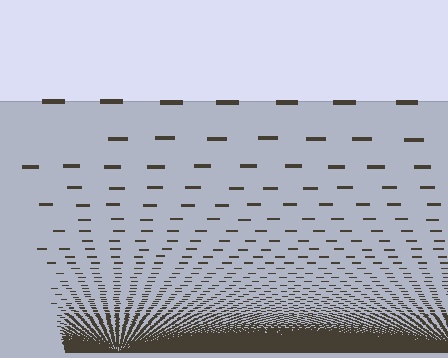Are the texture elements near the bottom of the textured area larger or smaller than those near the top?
Smaller. The gradient is inverted — elements near the bottom are smaller and denser.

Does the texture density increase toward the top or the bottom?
Density increases toward the bottom.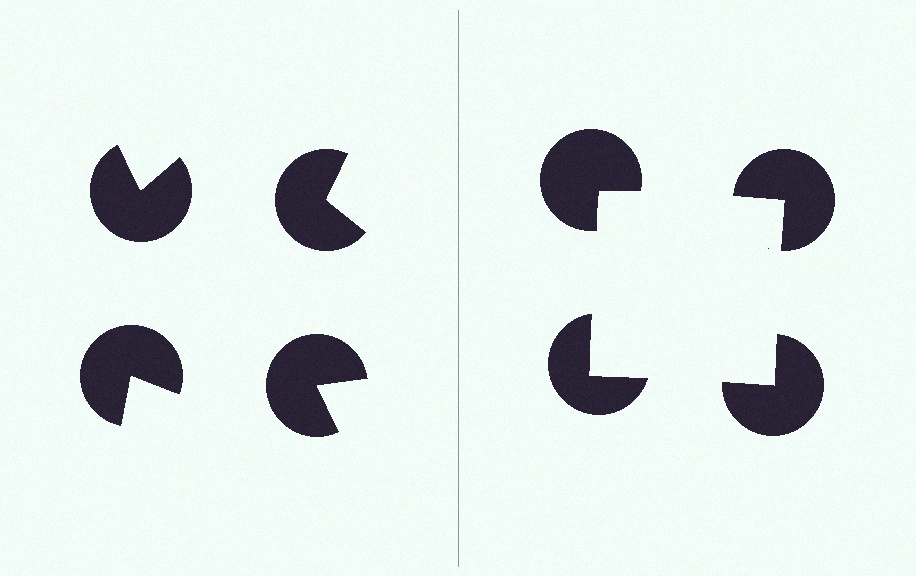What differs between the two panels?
The pac-man discs are positioned identically on both sides; only the wedge orientations differ. On the right they align to a square; on the left they are misaligned.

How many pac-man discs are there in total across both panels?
8 — 4 on each side.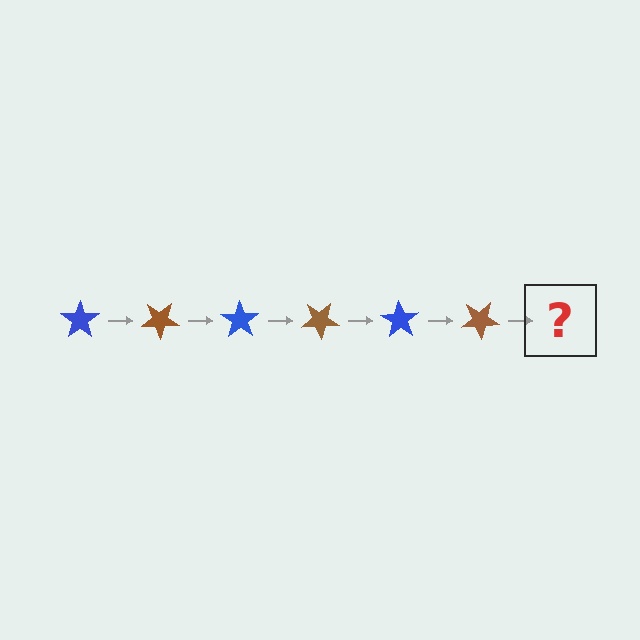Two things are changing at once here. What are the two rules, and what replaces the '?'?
The two rules are that it rotates 35 degrees each step and the color cycles through blue and brown. The '?' should be a blue star, rotated 210 degrees from the start.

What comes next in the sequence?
The next element should be a blue star, rotated 210 degrees from the start.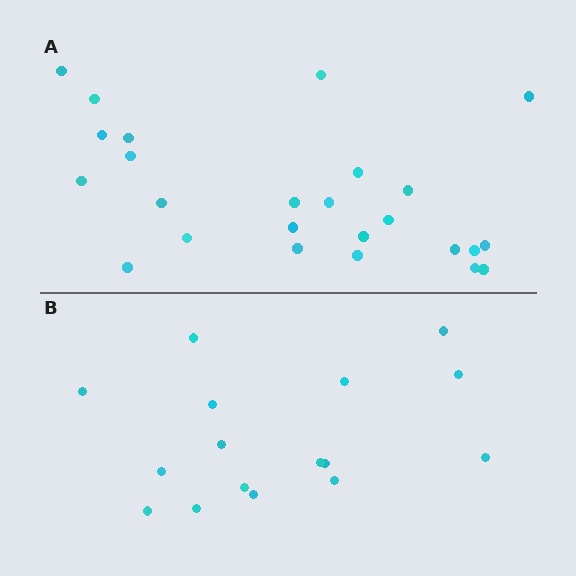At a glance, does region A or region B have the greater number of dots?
Region A (the top region) has more dots.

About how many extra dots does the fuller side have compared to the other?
Region A has roughly 8 or so more dots than region B.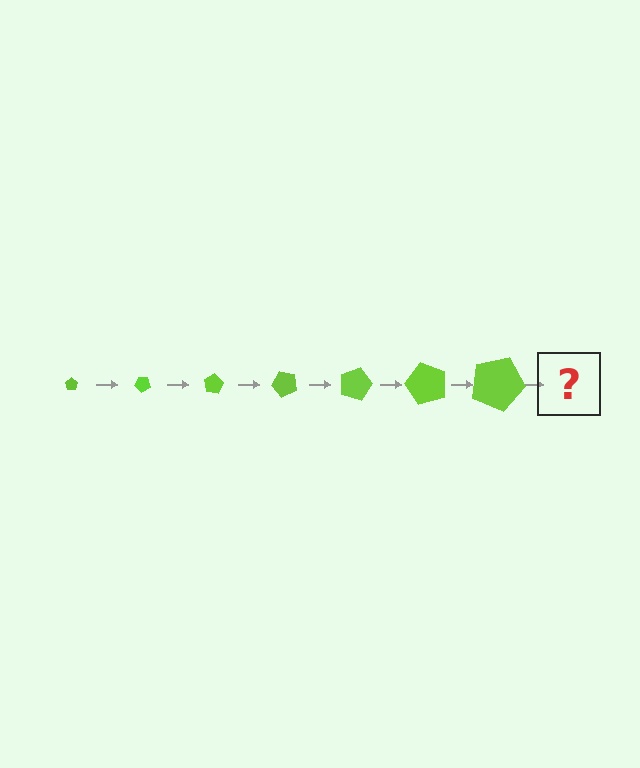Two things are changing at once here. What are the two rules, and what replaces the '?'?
The two rules are that the pentagon grows larger each step and it rotates 40 degrees each step. The '?' should be a pentagon, larger than the previous one and rotated 280 degrees from the start.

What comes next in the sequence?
The next element should be a pentagon, larger than the previous one and rotated 280 degrees from the start.